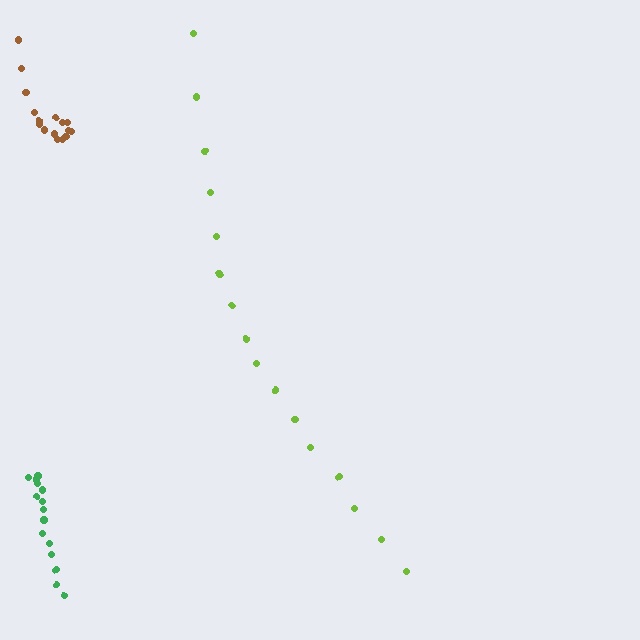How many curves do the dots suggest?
There are 3 distinct paths.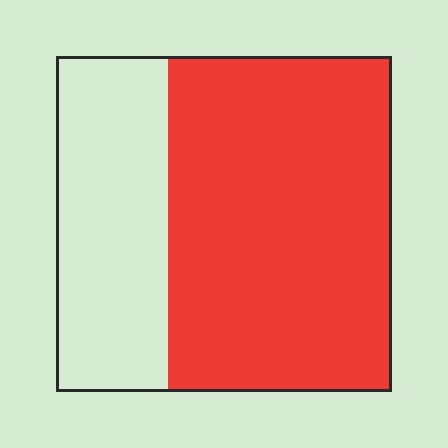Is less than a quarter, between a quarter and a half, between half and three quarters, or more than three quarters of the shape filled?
Between half and three quarters.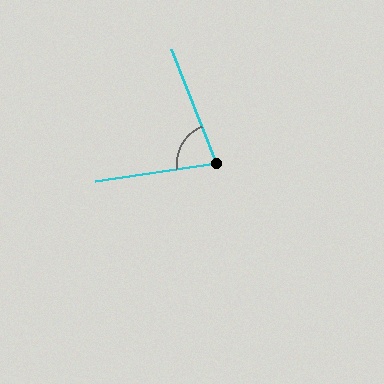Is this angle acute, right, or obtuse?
It is acute.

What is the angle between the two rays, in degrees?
Approximately 77 degrees.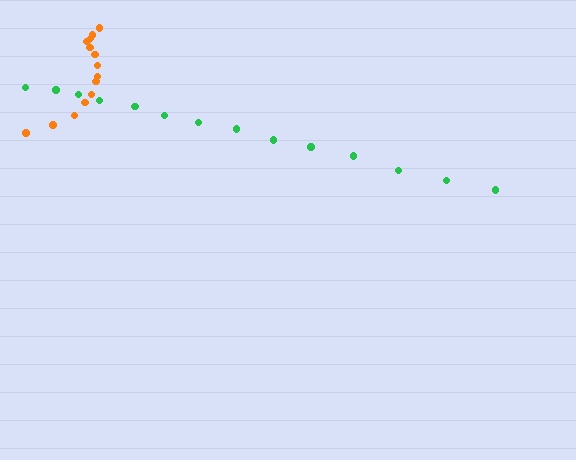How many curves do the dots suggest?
There are 2 distinct paths.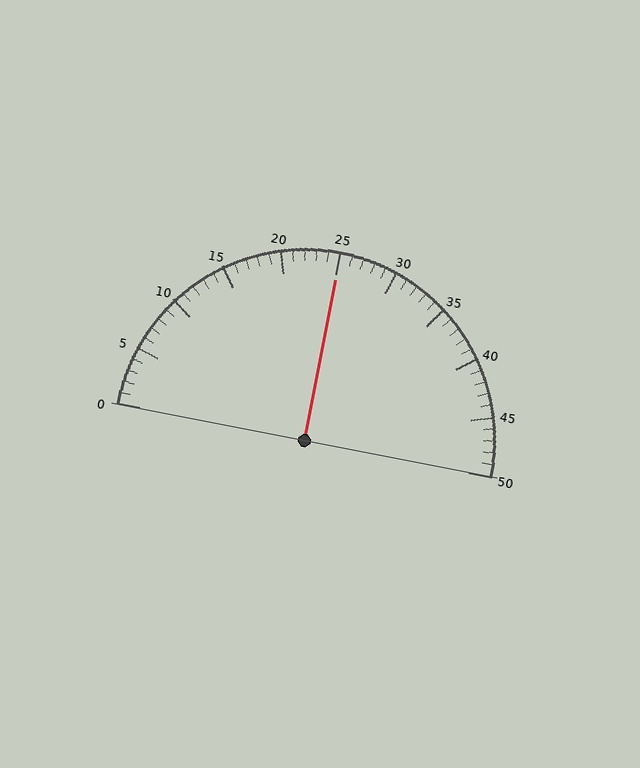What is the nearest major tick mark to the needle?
The nearest major tick mark is 25.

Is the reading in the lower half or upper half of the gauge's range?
The reading is in the upper half of the range (0 to 50).